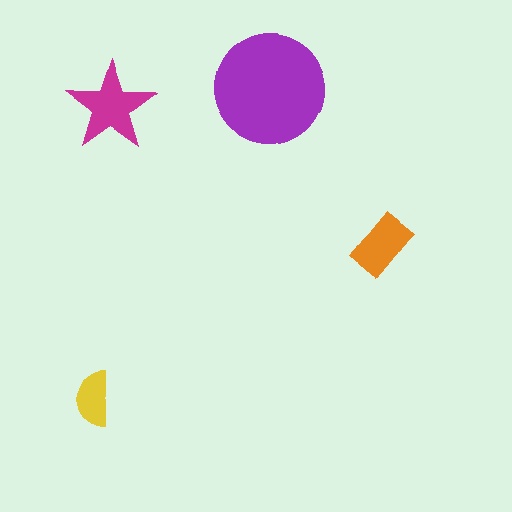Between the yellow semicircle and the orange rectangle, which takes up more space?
The orange rectangle.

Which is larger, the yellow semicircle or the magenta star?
The magenta star.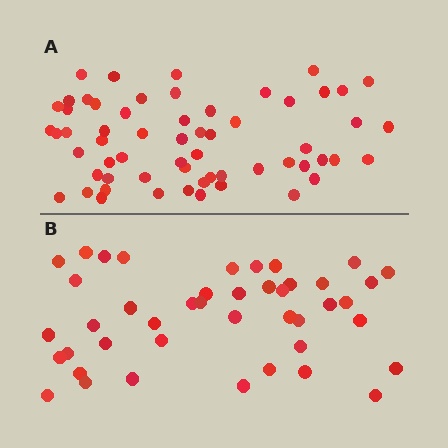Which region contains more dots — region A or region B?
Region A (the top region) has more dots.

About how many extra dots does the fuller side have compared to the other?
Region A has approximately 15 more dots than region B.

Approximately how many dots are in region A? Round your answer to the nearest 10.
About 60 dots.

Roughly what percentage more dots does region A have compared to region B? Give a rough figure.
About 40% more.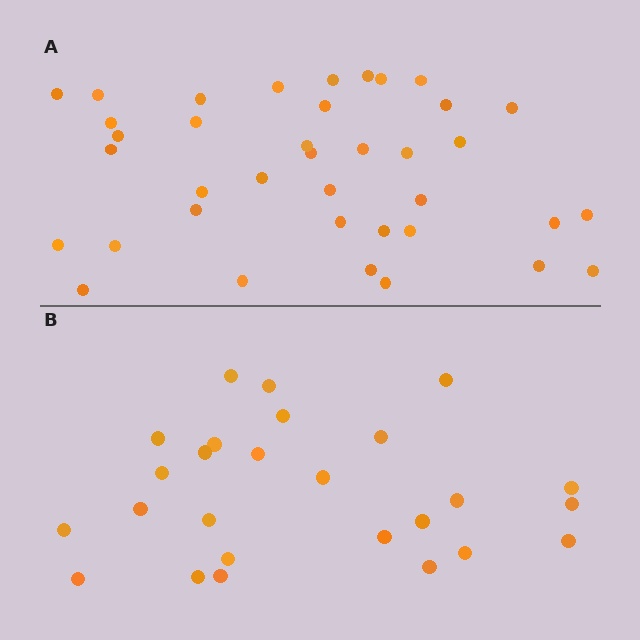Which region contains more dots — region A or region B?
Region A (the top region) has more dots.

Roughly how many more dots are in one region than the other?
Region A has roughly 12 or so more dots than region B.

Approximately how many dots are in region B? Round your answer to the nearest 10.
About 30 dots. (The exact count is 26, which rounds to 30.)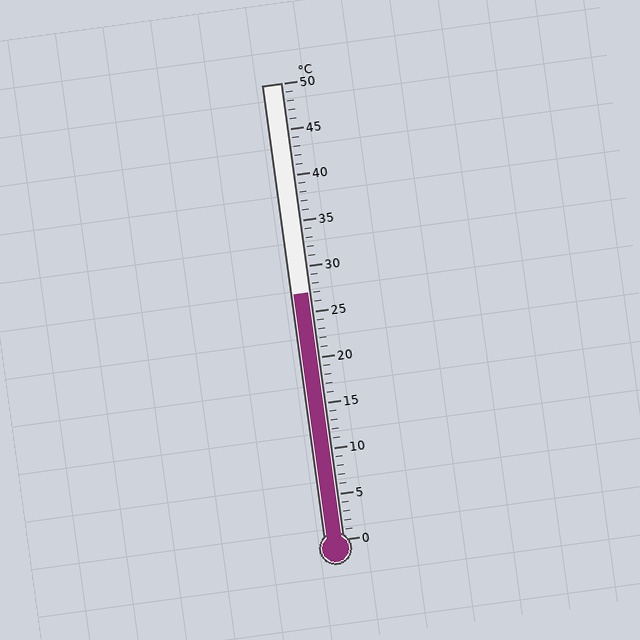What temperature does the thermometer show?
The thermometer shows approximately 27°C.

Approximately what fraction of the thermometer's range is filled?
The thermometer is filled to approximately 55% of its range.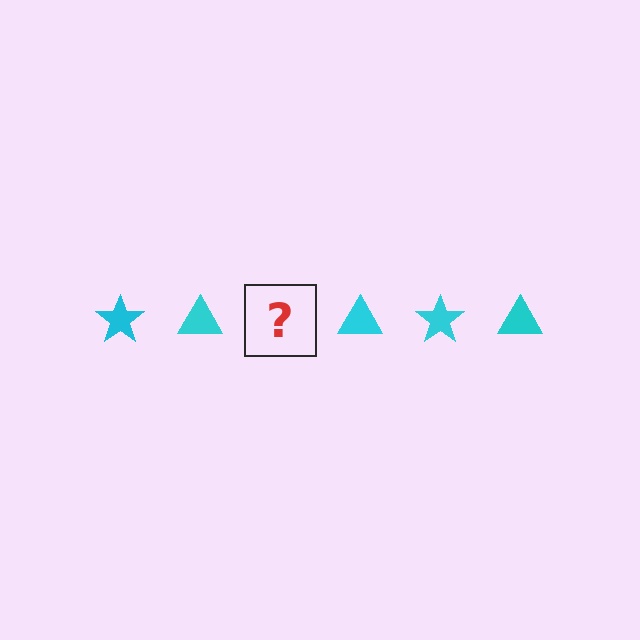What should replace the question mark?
The question mark should be replaced with a cyan star.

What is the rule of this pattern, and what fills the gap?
The rule is that the pattern cycles through star, triangle shapes in cyan. The gap should be filled with a cyan star.